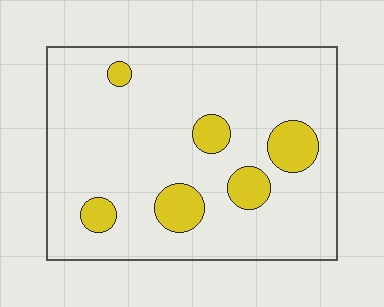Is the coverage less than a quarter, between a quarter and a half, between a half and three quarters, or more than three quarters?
Less than a quarter.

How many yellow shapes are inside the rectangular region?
6.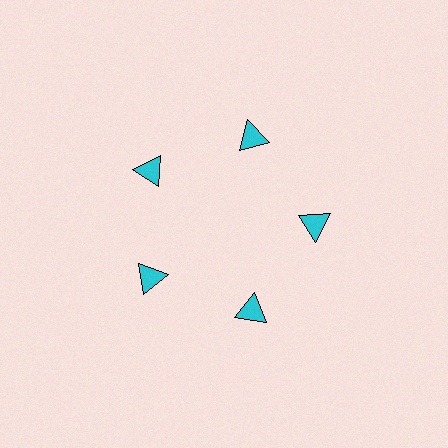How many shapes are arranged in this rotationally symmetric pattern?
There are 5 shapes, arranged in 5 groups of 1.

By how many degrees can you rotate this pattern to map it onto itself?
The pattern maps onto itself every 72 degrees of rotation.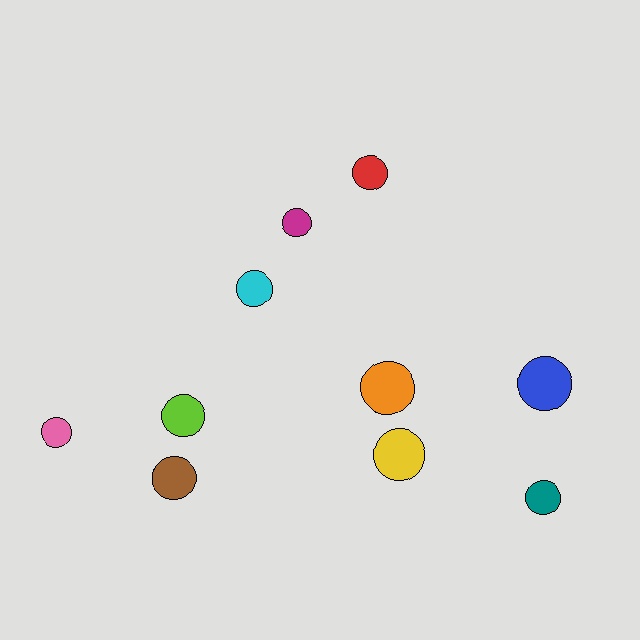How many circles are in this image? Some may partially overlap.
There are 10 circles.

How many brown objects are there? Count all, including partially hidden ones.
There is 1 brown object.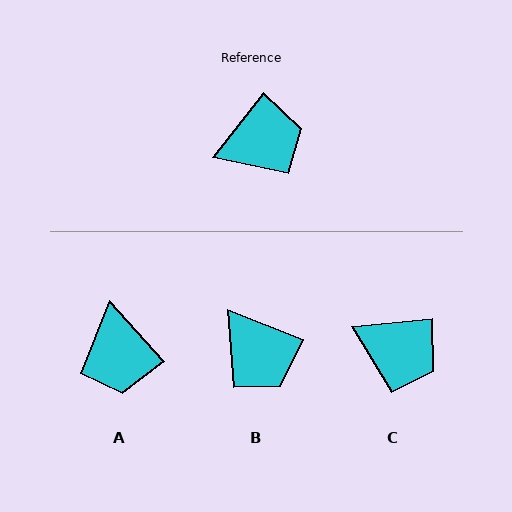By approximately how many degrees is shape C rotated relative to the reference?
Approximately 46 degrees clockwise.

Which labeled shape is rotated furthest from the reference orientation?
A, about 100 degrees away.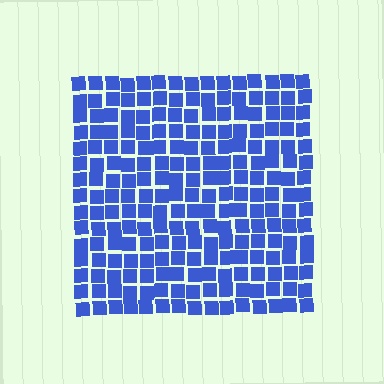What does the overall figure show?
The overall figure shows a square.